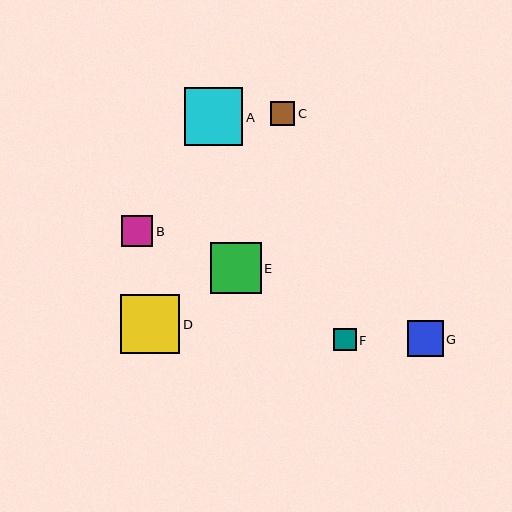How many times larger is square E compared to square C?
Square E is approximately 2.0 times the size of square C.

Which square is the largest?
Square D is the largest with a size of approximately 59 pixels.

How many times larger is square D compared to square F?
Square D is approximately 2.6 times the size of square F.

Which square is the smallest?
Square F is the smallest with a size of approximately 22 pixels.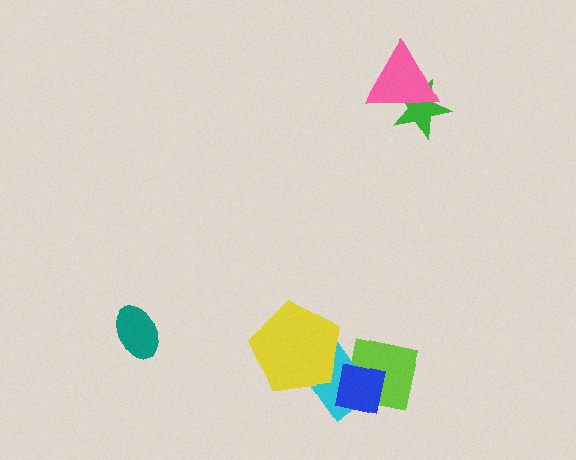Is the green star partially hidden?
Yes, it is partially covered by another shape.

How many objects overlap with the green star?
1 object overlaps with the green star.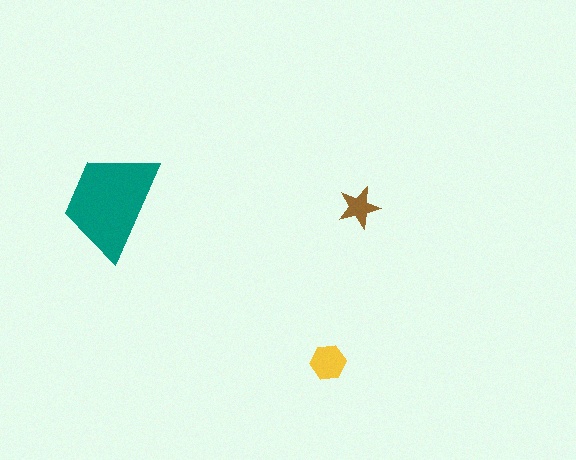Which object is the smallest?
The brown star.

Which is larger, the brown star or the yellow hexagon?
The yellow hexagon.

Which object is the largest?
The teal trapezoid.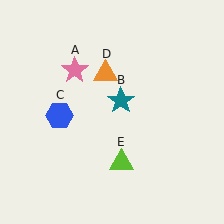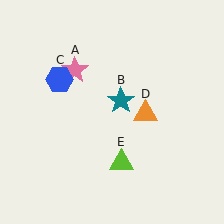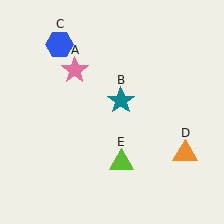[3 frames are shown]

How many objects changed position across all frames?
2 objects changed position: blue hexagon (object C), orange triangle (object D).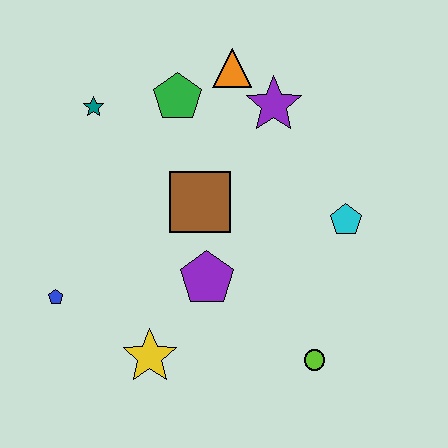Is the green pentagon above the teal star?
Yes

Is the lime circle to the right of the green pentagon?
Yes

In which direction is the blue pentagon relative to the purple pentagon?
The blue pentagon is to the left of the purple pentagon.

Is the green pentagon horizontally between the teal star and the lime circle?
Yes